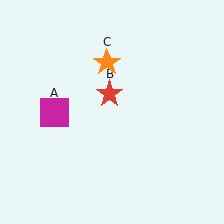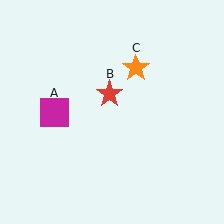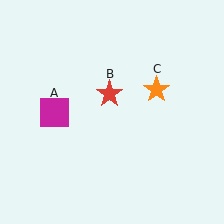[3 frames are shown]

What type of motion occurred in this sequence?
The orange star (object C) rotated clockwise around the center of the scene.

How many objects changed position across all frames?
1 object changed position: orange star (object C).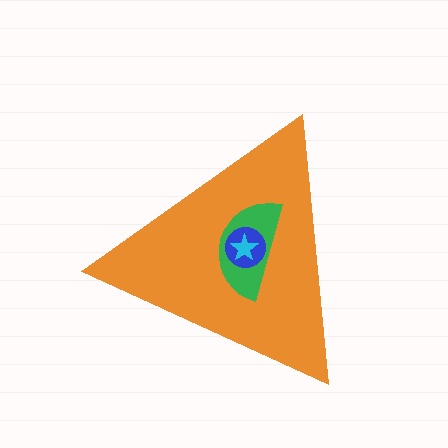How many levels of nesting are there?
4.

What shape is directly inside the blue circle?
The cyan star.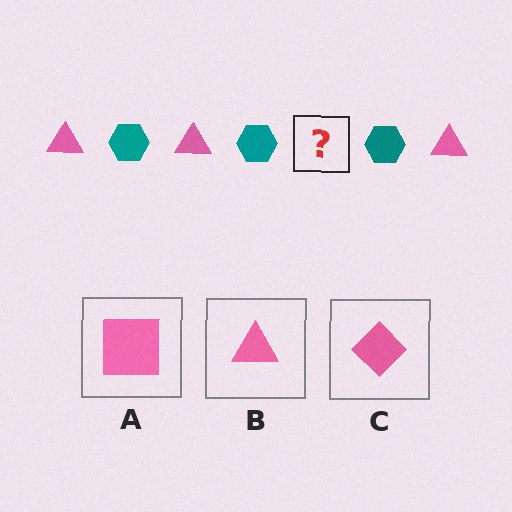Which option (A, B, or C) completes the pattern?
B.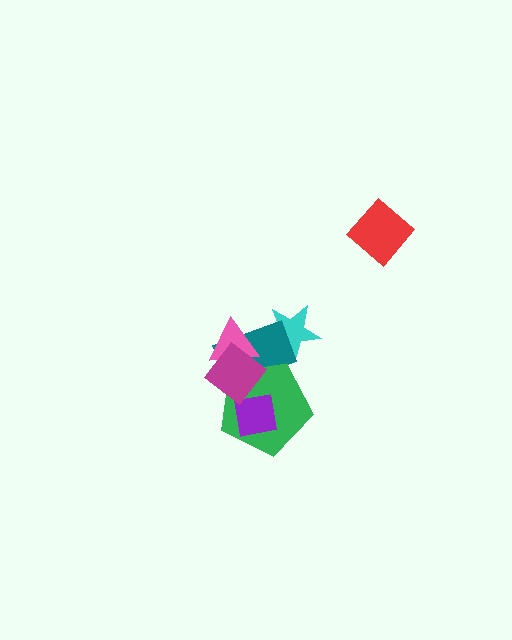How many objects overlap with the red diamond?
0 objects overlap with the red diamond.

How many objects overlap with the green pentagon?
3 objects overlap with the green pentagon.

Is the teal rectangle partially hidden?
Yes, it is partially covered by another shape.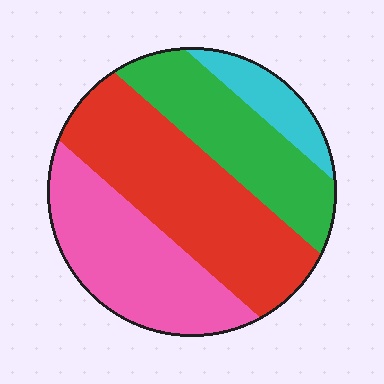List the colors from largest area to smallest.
From largest to smallest: red, pink, green, cyan.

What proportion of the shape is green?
Green takes up about one quarter (1/4) of the shape.